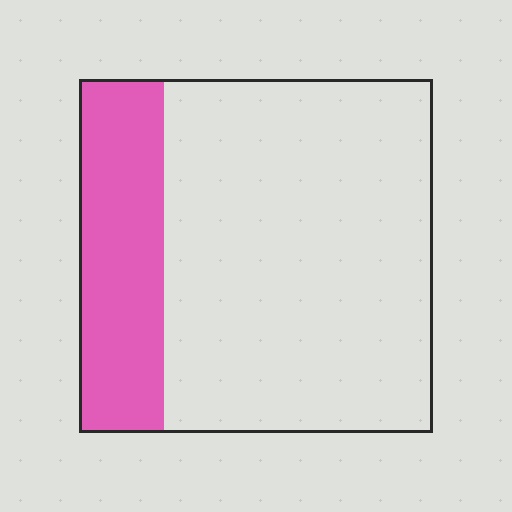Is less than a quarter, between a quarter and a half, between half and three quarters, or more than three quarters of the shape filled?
Less than a quarter.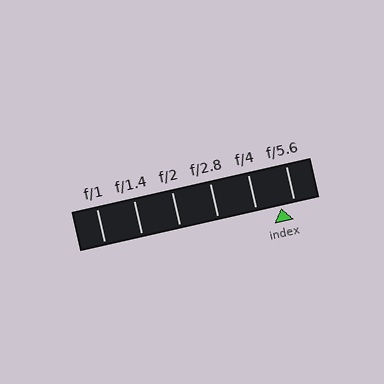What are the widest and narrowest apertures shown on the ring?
The widest aperture shown is f/1 and the narrowest is f/5.6.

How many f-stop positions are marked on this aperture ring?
There are 6 f-stop positions marked.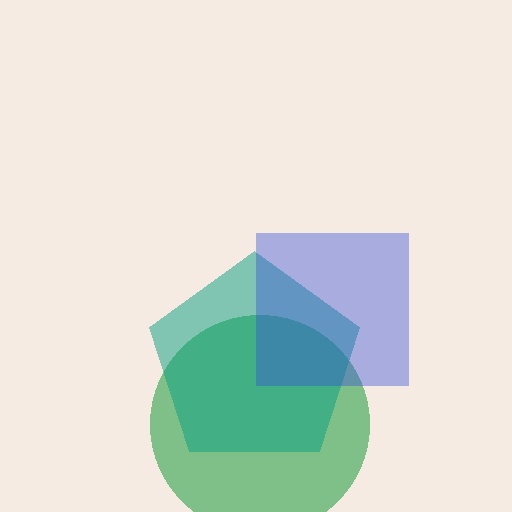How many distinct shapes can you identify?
There are 3 distinct shapes: a green circle, a teal pentagon, a blue square.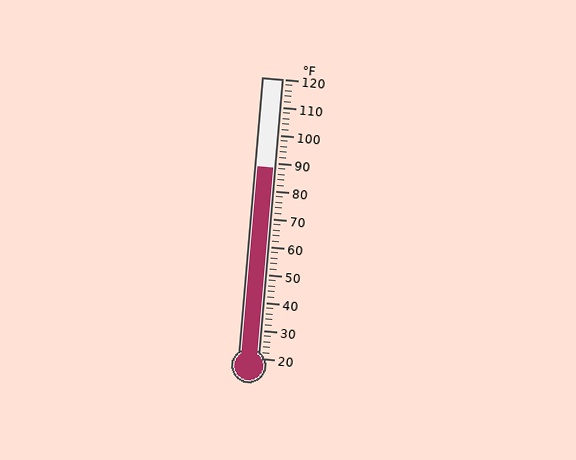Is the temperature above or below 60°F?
The temperature is above 60°F.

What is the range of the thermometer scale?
The thermometer scale ranges from 20°F to 120°F.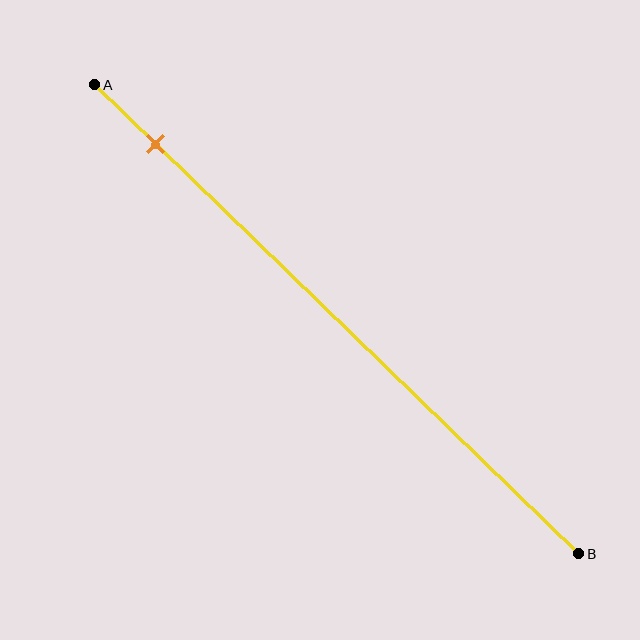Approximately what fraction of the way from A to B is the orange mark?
The orange mark is approximately 15% of the way from A to B.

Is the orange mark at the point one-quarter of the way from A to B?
No, the mark is at about 15% from A, not at the 25% one-quarter point.